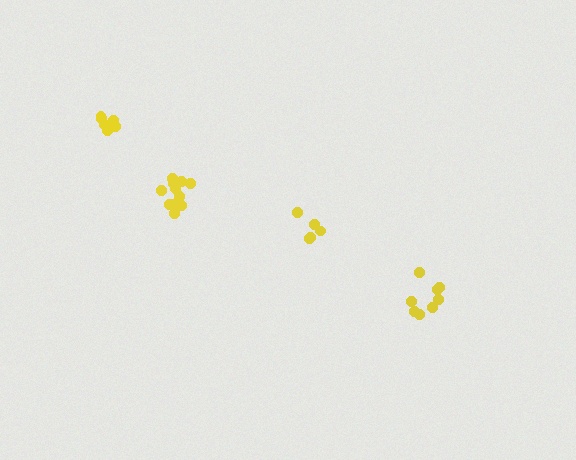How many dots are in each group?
Group 1: 5 dots, Group 2: 6 dots, Group 3: 11 dots, Group 4: 8 dots (30 total).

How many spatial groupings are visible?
There are 4 spatial groupings.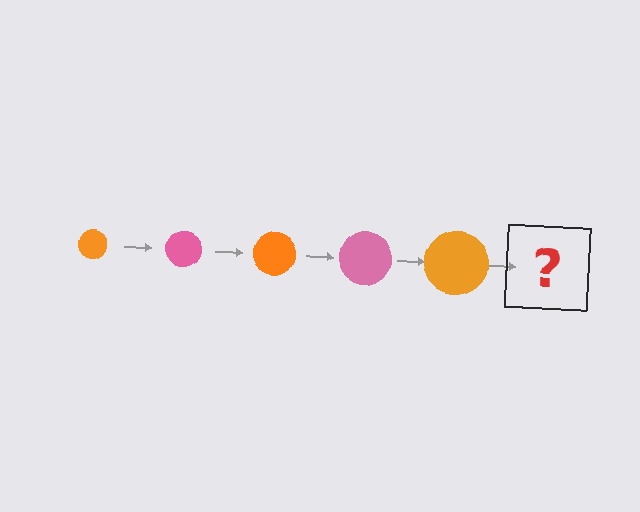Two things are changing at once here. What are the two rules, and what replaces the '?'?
The two rules are that the circle grows larger each step and the color cycles through orange and pink. The '?' should be a pink circle, larger than the previous one.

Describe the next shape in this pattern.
It should be a pink circle, larger than the previous one.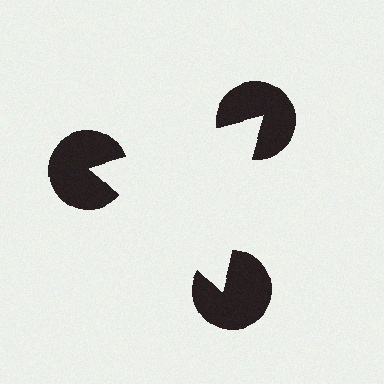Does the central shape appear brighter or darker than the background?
It typically appears slightly brighter than the background, even though no actual brightness change is drawn.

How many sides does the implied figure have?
3 sides.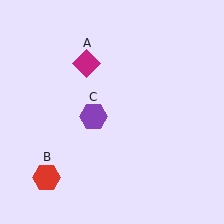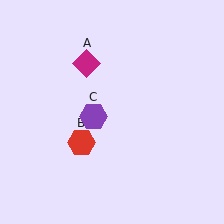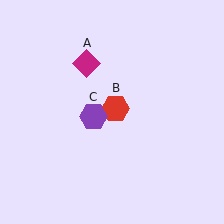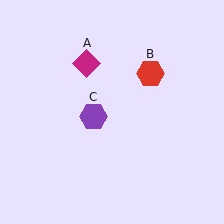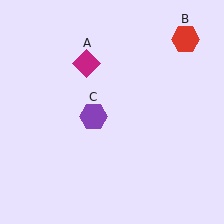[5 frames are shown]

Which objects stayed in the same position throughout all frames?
Magenta diamond (object A) and purple hexagon (object C) remained stationary.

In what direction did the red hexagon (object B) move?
The red hexagon (object B) moved up and to the right.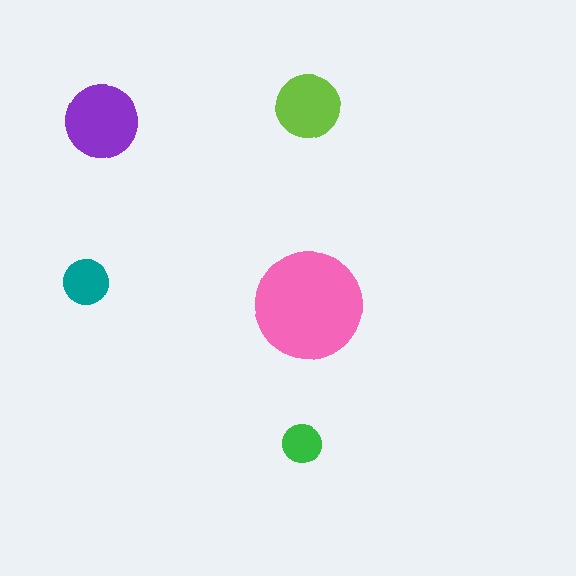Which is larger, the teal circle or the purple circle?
The purple one.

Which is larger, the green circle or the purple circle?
The purple one.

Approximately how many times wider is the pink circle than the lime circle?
About 1.5 times wider.